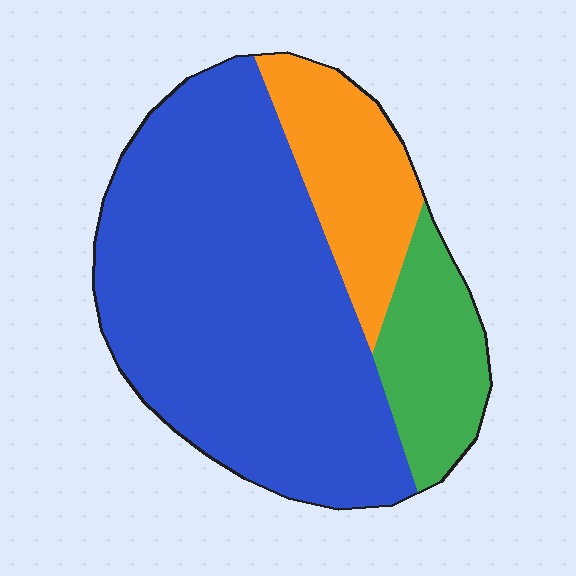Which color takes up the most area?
Blue, at roughly 65%.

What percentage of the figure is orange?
Orange takes up about one sixth (1/6) of the figure.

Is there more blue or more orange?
Blue.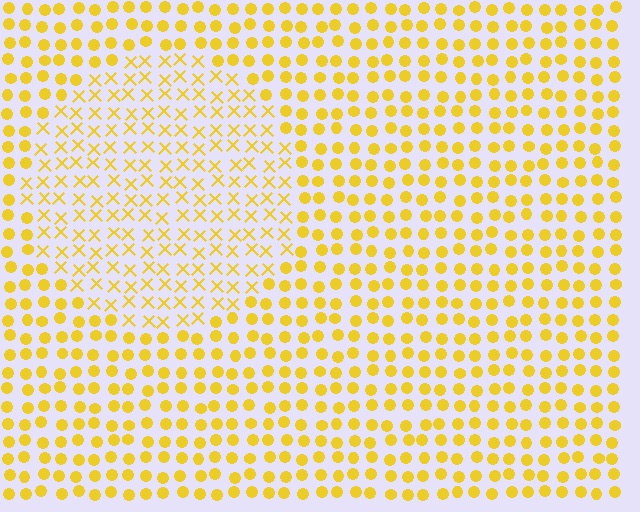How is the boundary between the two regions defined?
The boundary is defined by a change in element shape: X marks inside vs. circles outside. All elements share the same color and spacing.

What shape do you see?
I see a circle.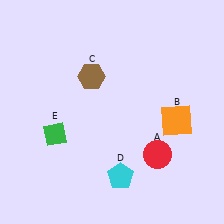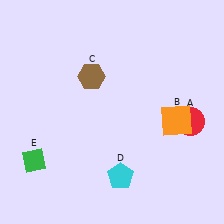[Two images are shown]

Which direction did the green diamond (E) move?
The green diamond (E) moved down.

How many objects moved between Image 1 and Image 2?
2 objects moved between the two images.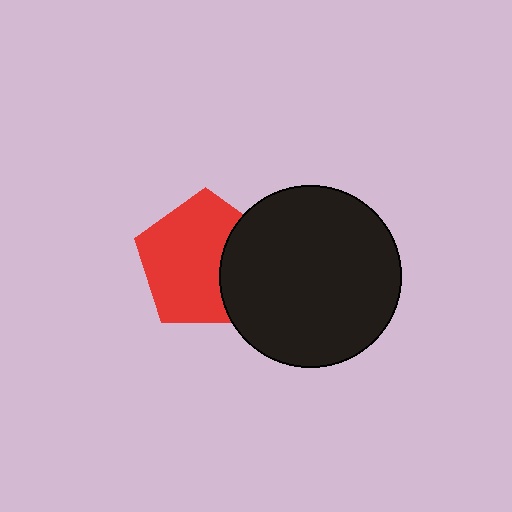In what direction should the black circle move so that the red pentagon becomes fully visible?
The black circle should move right. That is the shortest direction to clear the overlap and leave the red pentagon fully visible.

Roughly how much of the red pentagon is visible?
Most of it is visible (roughly 70%).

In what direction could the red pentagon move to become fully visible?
The red pentagon could move left. That would shift it out from behind the black circle entirely.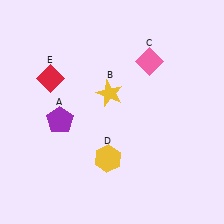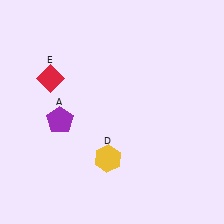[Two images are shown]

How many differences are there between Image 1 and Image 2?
There are 2 differences between the two images.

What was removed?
The pink diamond (C), the yellow star (B) were removed in Image 2.